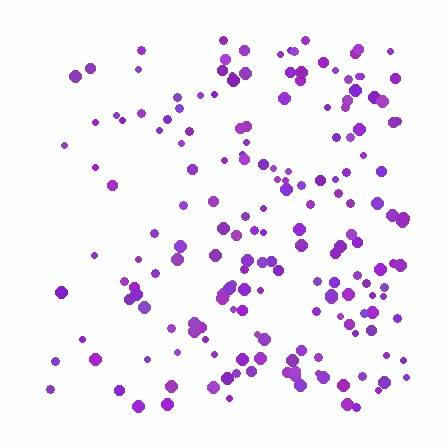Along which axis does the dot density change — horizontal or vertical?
Horizontal.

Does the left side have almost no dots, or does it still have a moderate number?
Still a moderate number, just noticeably fewer than the right.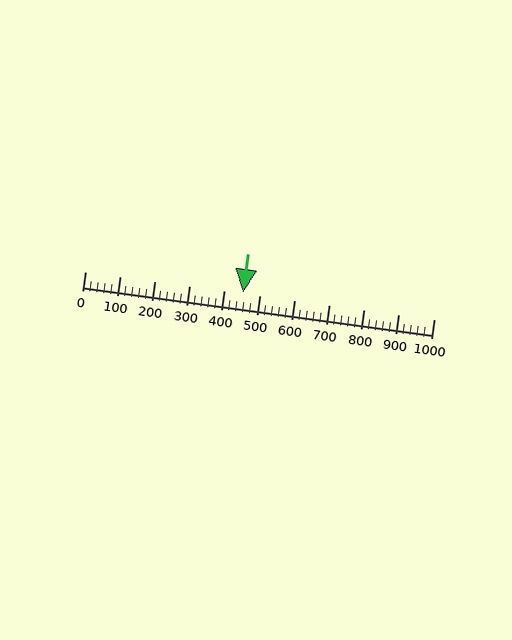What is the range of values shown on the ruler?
The ruler shows values from 0 to 1000.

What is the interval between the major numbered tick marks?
The major tick marks are spaced 100 units apart.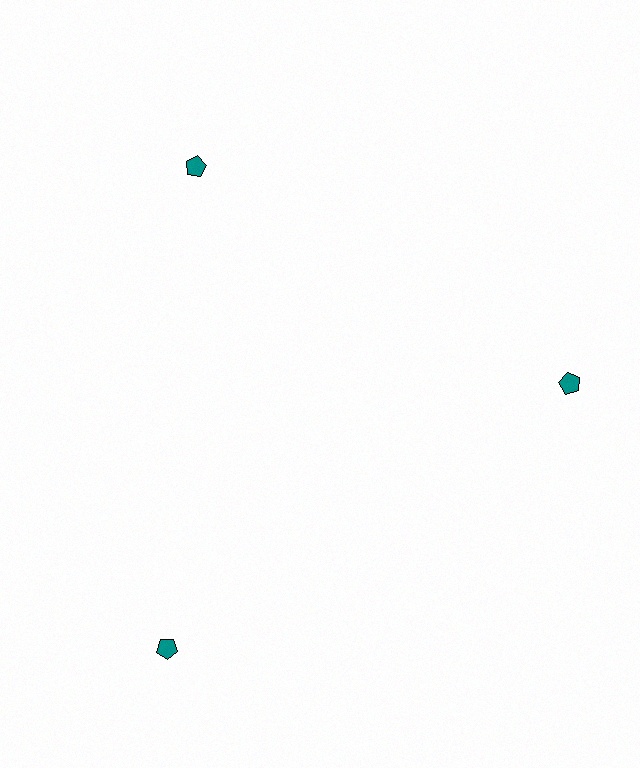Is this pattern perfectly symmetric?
No. The 3 teal pentagons are arranged in a ring, but one element near the 7 o'clock position is pushed outward from the center, breaking the 3-fold rotational symmetry.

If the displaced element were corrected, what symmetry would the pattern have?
It would have 3-fold rotational symmetry — the pattern would map onto itself every 120 degrees.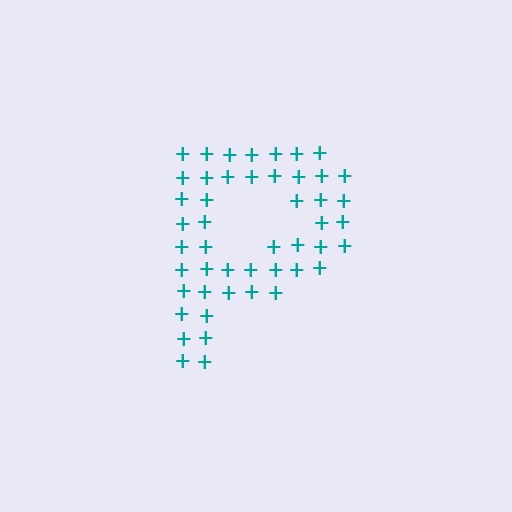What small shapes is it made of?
It is made of small plus signs.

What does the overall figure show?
The overall figure shows the letter P.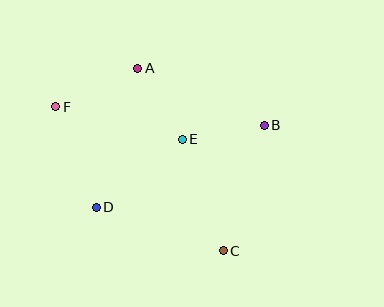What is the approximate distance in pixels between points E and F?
The distance between E and F is approximately 131 pixels.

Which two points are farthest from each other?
Points C and F are farthest from each other.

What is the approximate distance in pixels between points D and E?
The distance between D and E is approximately 109 pixels.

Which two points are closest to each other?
Points B and E are closest to each other.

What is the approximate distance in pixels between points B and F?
The distance between B and F is approximately 210 pixels.